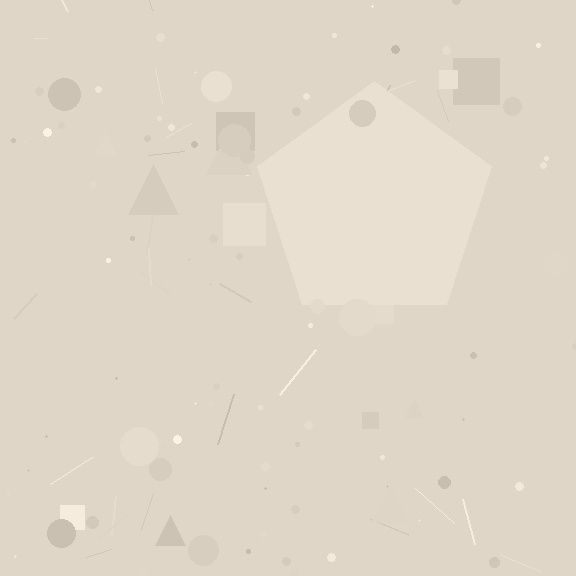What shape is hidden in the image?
A pentagon is hidden in the image.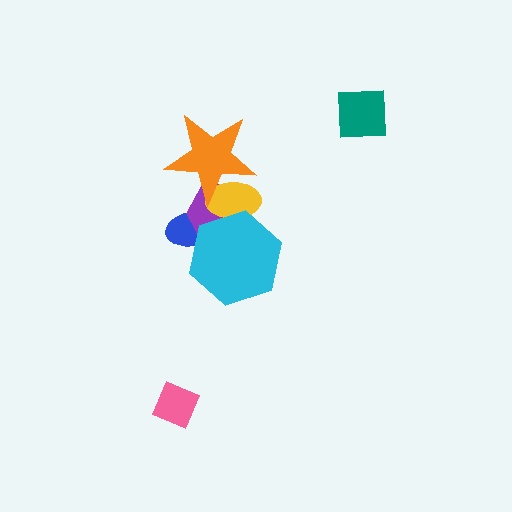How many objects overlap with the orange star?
2 objects overlap with the orange star.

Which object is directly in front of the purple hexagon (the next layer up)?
The yellow ellipse is directly in front of the purple hexagon.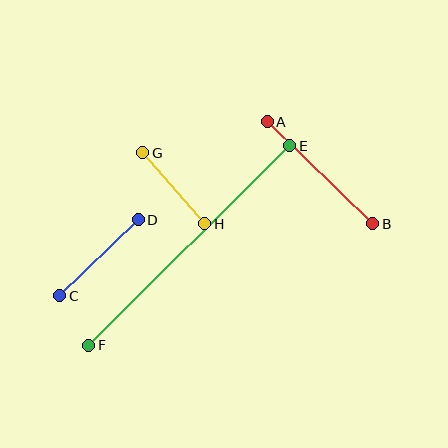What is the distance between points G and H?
The distance is approximately 94 pixels.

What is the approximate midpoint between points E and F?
The midpoint is at approximately (189, 245) pixels.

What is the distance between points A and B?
The distance is approximately 146 pixels.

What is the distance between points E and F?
The distance is approximately 283 pixels.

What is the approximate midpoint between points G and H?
The midpoint is at approximately (174, 188) pixels.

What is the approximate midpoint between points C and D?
The midpoint is at approximately (99, 258) pixels.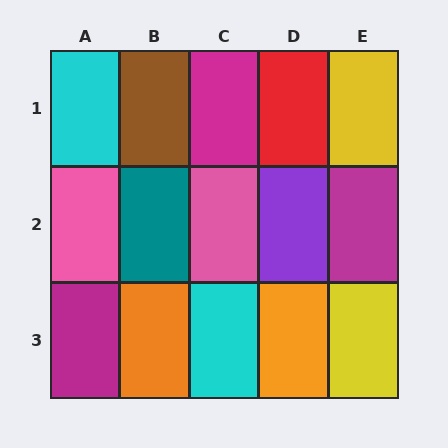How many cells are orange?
2 cells are orange.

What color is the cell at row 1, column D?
Red.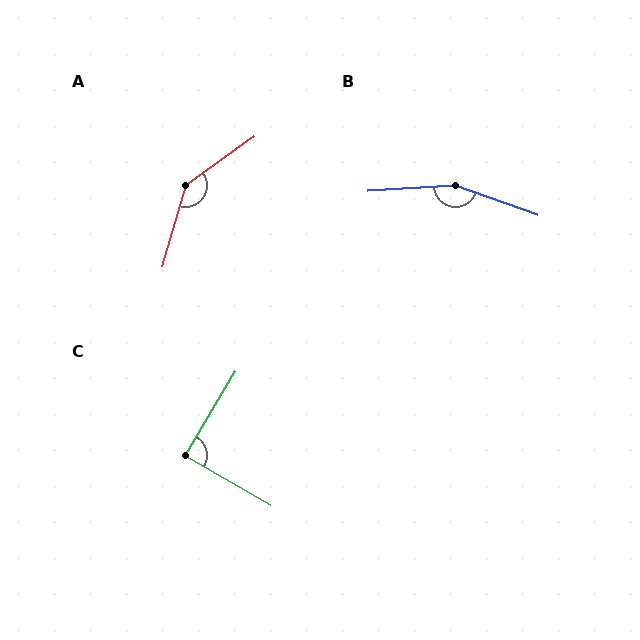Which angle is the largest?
B, at approximately 157 degrees.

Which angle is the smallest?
C, at approximately 89 degrees.